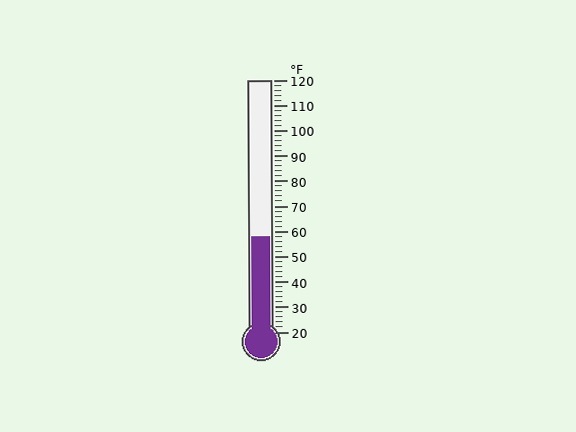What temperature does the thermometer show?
The thermometer shows approximately 58°F.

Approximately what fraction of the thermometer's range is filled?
The thermometer is filled to approximately 40% of its range.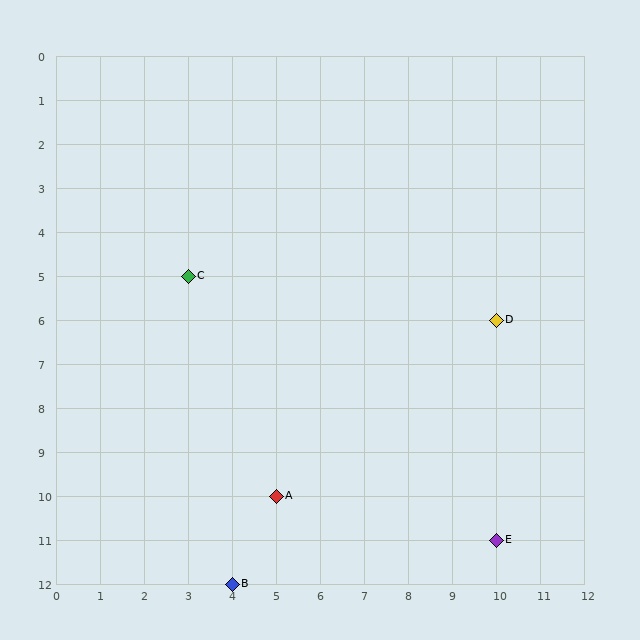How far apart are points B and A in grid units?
Points B and A are 1 column and 2 rows apart (about 2.2 grid units diagonally).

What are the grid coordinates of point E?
Point E is at grid coordinates (10, 11).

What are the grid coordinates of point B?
Point B is at grid coordinates (4, 12).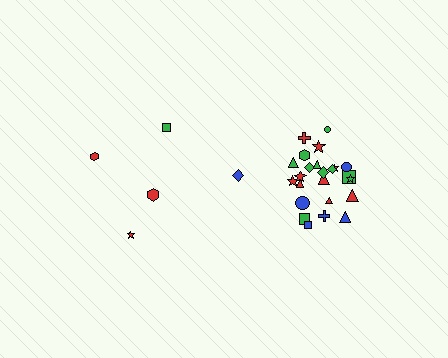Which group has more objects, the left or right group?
The right group.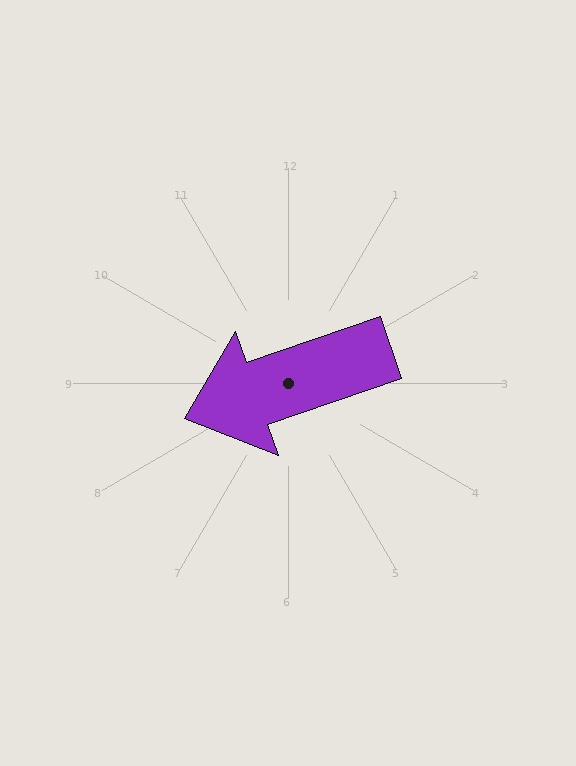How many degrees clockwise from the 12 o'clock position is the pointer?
Approximately 251 degrees.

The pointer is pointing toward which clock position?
Roughly 8 o'clock.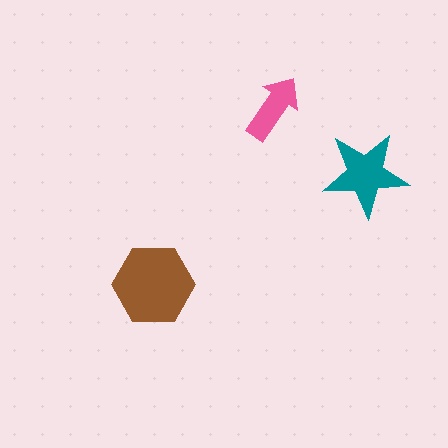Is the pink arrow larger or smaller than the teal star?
Smaller.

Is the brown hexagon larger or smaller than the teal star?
Larger.